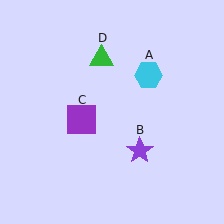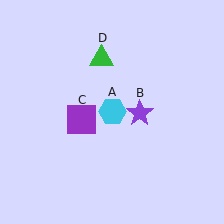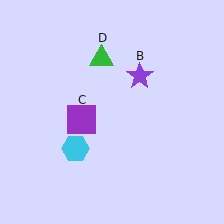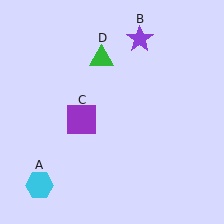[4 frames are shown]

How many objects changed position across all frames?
2 objects changed position: cyan hexagon (object A), purple star (object B).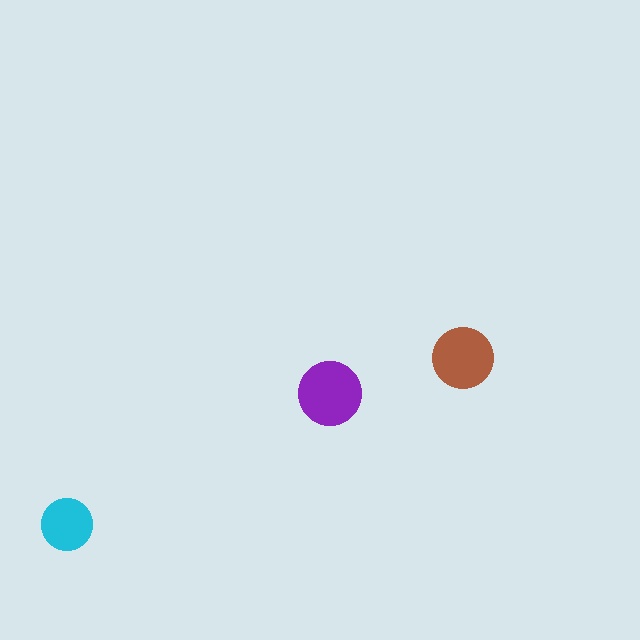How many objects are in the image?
There are 3 objects in the image.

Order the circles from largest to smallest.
the purple one, the brown one, the cyan one.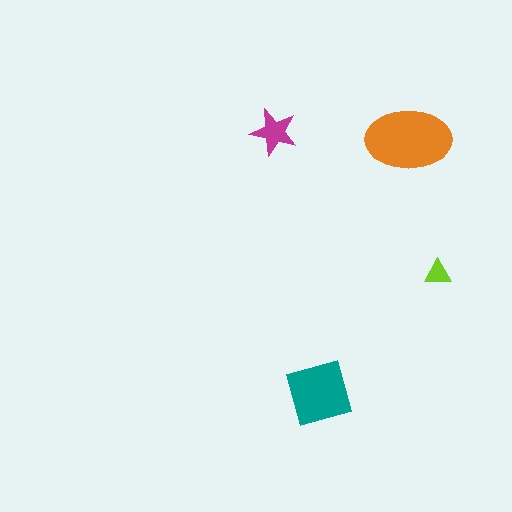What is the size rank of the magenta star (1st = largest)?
3rd.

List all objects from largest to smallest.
The orange ellipse, the teal square, the magenta star, the lime triangle.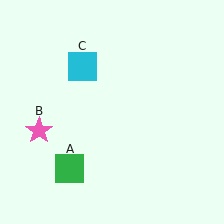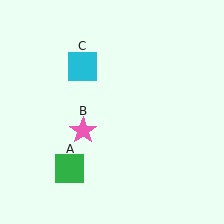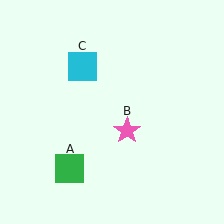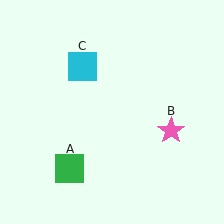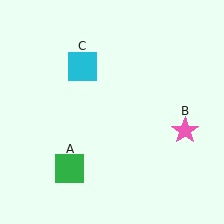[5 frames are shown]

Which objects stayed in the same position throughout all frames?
Green square (object A) and cyan square (object C) remained stationary.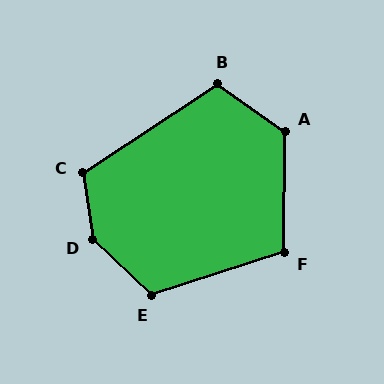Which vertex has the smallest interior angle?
F, at approximately 108 degrees.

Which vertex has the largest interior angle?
D, at approximately 141 degrees.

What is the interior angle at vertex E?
Approximately 119 degrees (obtuse).